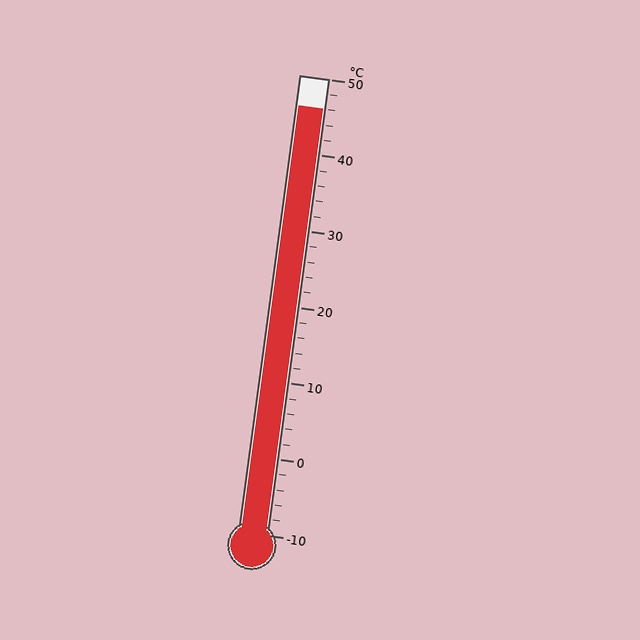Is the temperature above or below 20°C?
The temperature is above 20°C.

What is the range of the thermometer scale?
The thermometer scale ranges from -10°C to 50°C.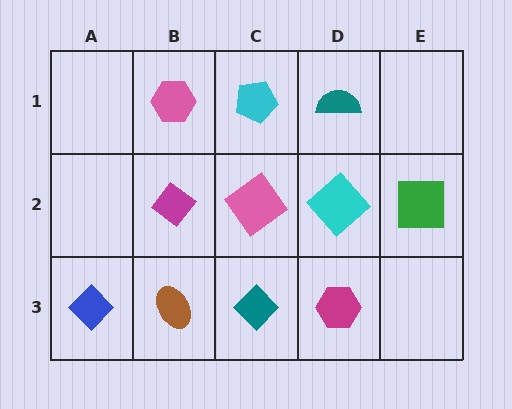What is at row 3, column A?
A blue diamond.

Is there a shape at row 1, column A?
No, that cell is empty.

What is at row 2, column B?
A magenta diamond.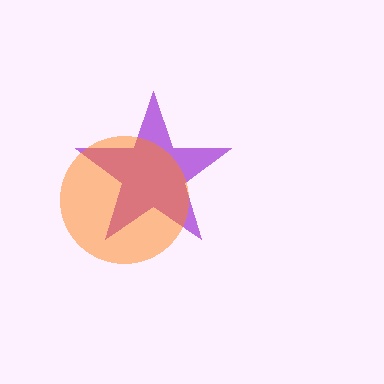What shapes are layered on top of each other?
The layered shapes are: a purple star, an orange circle.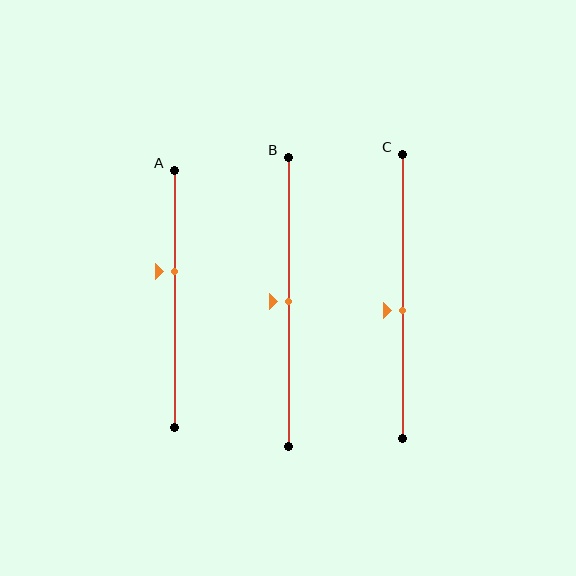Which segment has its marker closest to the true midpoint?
Segment B has its marker closest to the true midpoint.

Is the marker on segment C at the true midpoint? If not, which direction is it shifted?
No, the marker on segment C is shifted downward by about 5% of the segment length.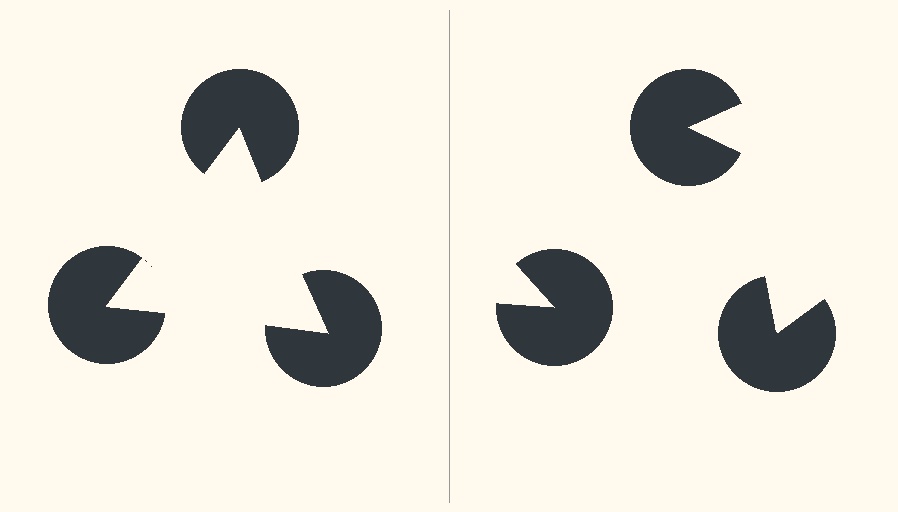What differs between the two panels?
The pac-man discs are positioned identically on both sides; only the wedge orientations differ. On the left they align to a triangle; on the right they are misaligned.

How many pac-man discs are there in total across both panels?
6 — 3 on each side.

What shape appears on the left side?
An illusory triangle.